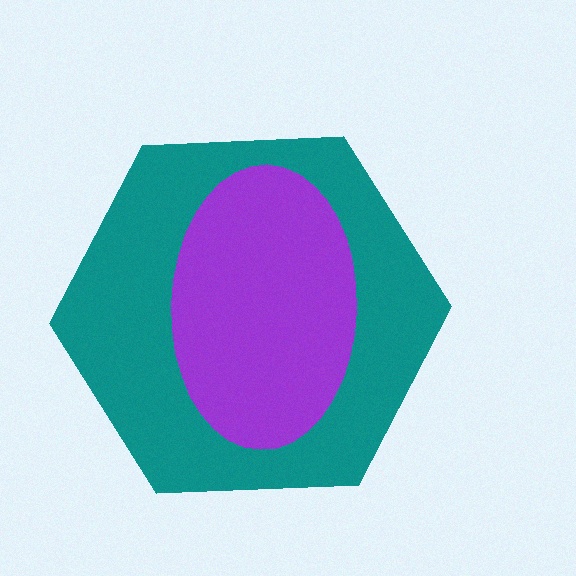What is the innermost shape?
The purple ellipse.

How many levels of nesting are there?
2.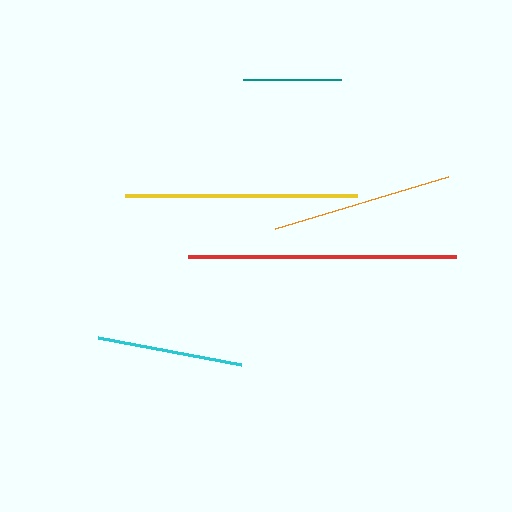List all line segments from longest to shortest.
From longest to shortest: red, yellow, orange, cyan, teal.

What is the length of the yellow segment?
The yellow segment is approximately 232 pixels long.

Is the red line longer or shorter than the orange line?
The red line is longer than the orange line.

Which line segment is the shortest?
The teal line is the shortest at approximately 98 pixels.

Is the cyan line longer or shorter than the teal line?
The cyan line is longer than the teal line.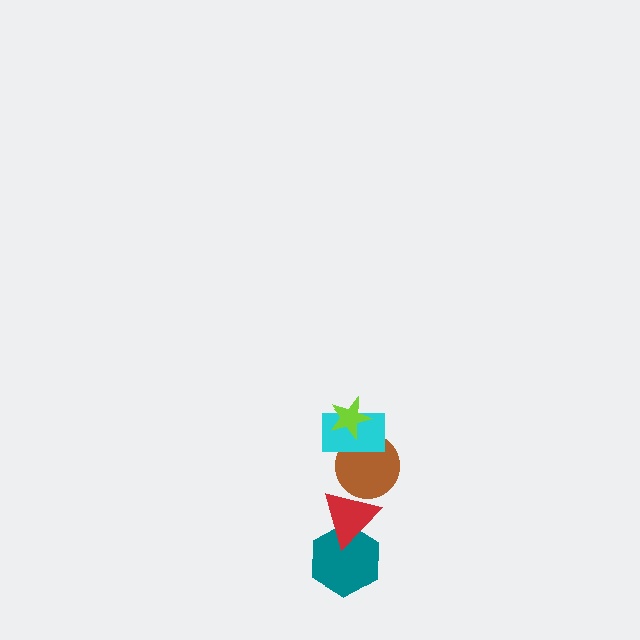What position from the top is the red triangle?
The red triangle is 4th from the top.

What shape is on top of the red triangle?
The brown circle is on top of the red triangle.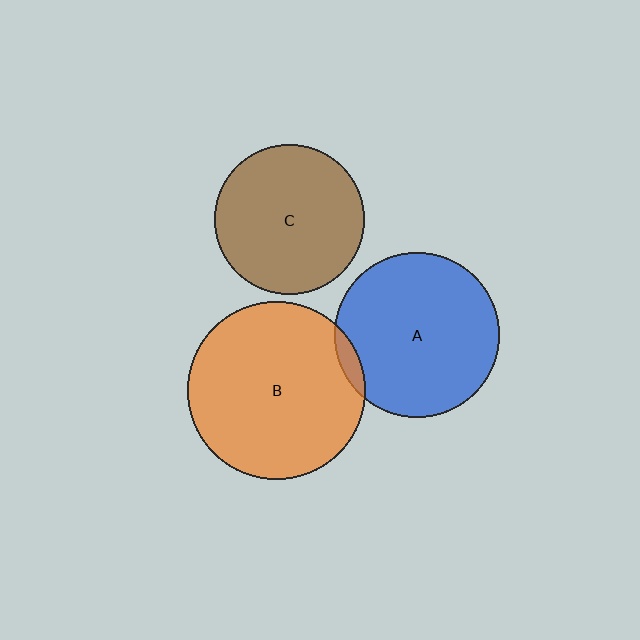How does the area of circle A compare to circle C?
Approximately 1.2 times.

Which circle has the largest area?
Circle B (orange).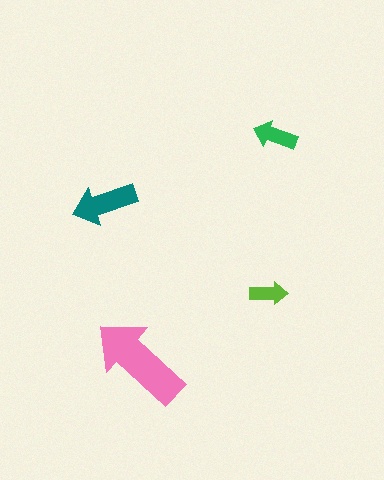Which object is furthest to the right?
The green arrow is rightmost.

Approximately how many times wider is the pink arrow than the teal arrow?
About 1.5 times wider.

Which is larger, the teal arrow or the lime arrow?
The teal one.